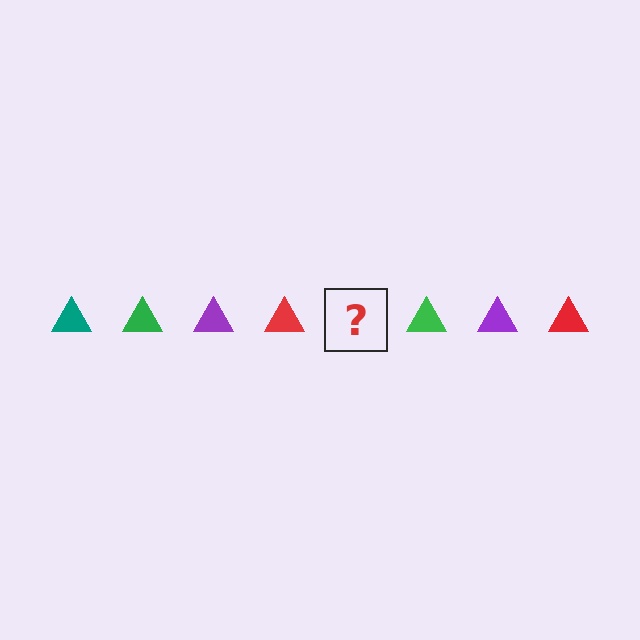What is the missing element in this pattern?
The missing element is a teal triangle.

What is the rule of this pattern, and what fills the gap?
The rule is that the pattern cycles through teal, green, purple, red triangles. The gap should be filled with a teal triangle.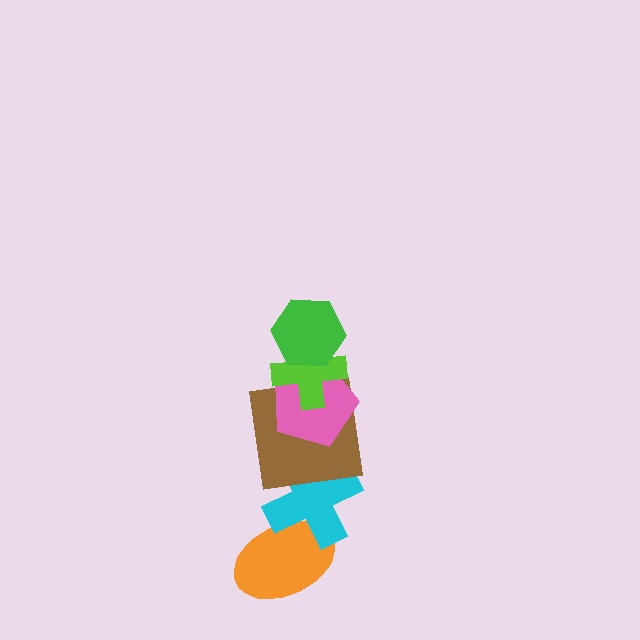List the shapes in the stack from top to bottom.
From top to bottom: the green hexagon, the lime cross, the pink pentagon, the brown square, the cyan cross, the orange ellipse.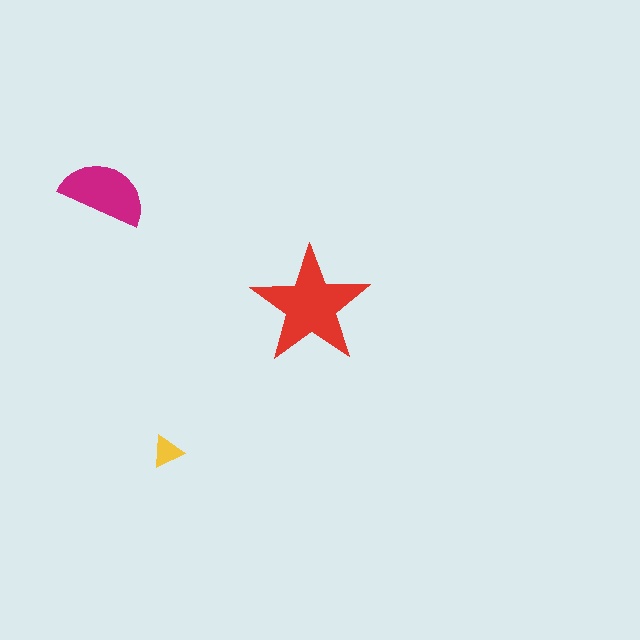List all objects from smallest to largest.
The yellow triangle, the magenta semicircle, the red star.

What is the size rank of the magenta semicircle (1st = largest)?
2nd.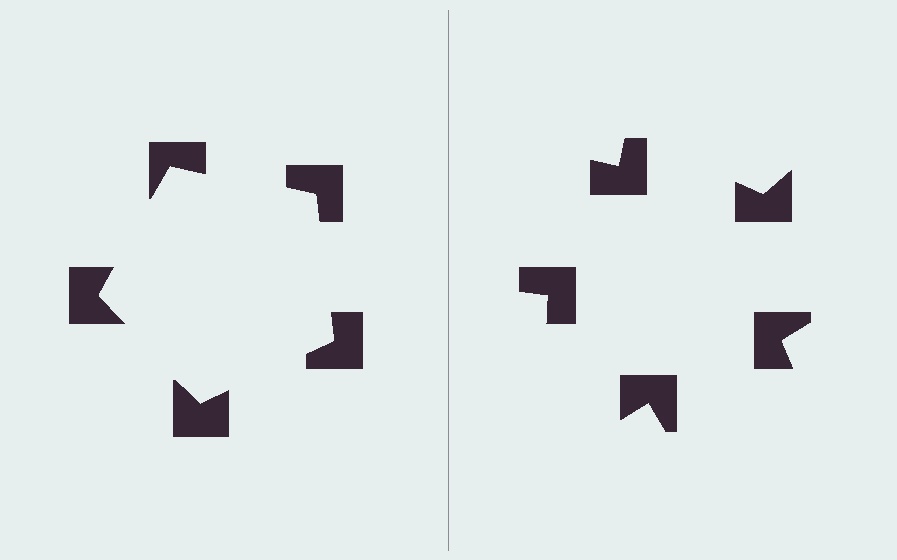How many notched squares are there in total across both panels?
10 — 5 on each side.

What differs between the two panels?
The notched squares are positioned identically on both sides; only the wedge orientations differ. On the left they align to a pentagon; on the right they are misaligned.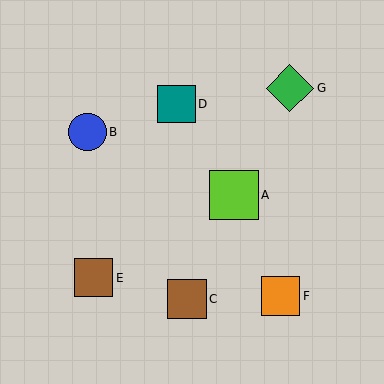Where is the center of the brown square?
The center of the brown square is at (187, 299).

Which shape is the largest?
The lime square (labeled A) is the largest.